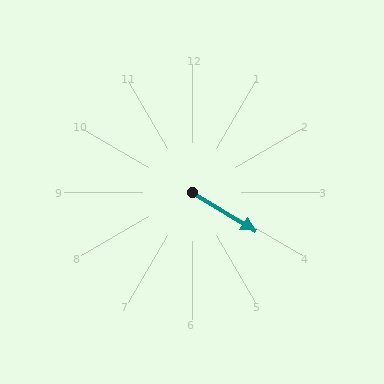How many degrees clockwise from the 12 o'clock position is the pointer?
Approximately 121 degrees.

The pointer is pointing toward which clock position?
Roughly 4 o'clock.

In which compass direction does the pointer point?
Southeast.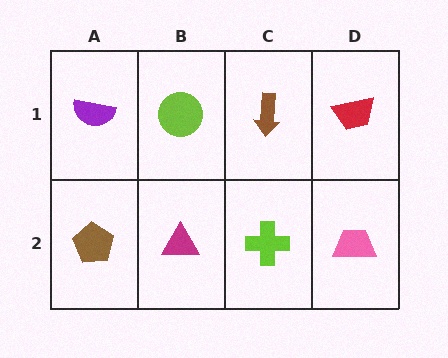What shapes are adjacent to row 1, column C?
A lime cross (row 2, column C), a lime circle (row 1, column B), a red trapezoid (row 1, column D).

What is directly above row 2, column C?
A brown arrow.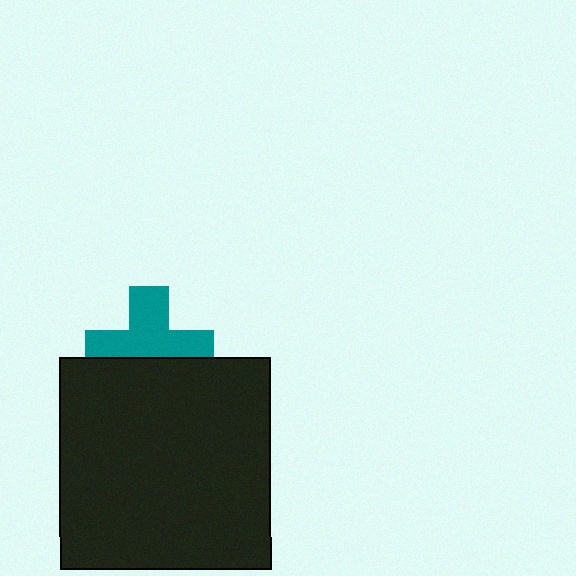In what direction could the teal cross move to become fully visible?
The teal cross could move up. That would shift it out from behind the black square entirely.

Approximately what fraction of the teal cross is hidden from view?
Roughly 39% of the teal cross is hidden behind the black square.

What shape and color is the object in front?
The object in front is a black square.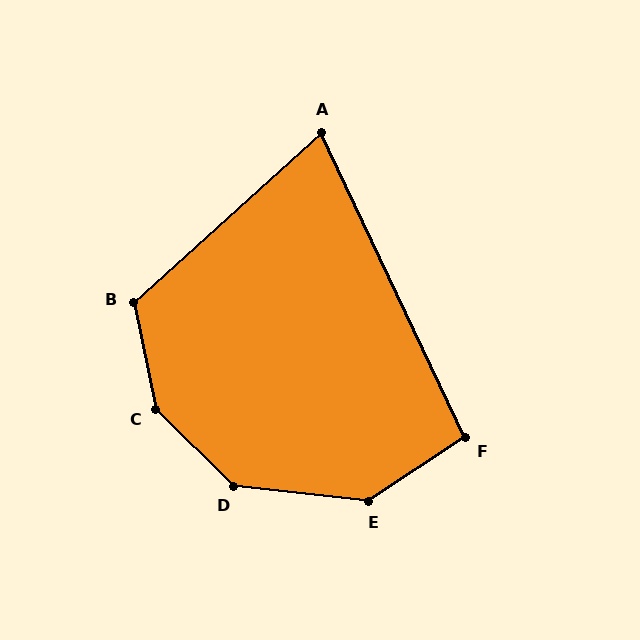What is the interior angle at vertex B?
Approximately 121 degrees (obtuse).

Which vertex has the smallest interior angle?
A, at approximately 73 degrees.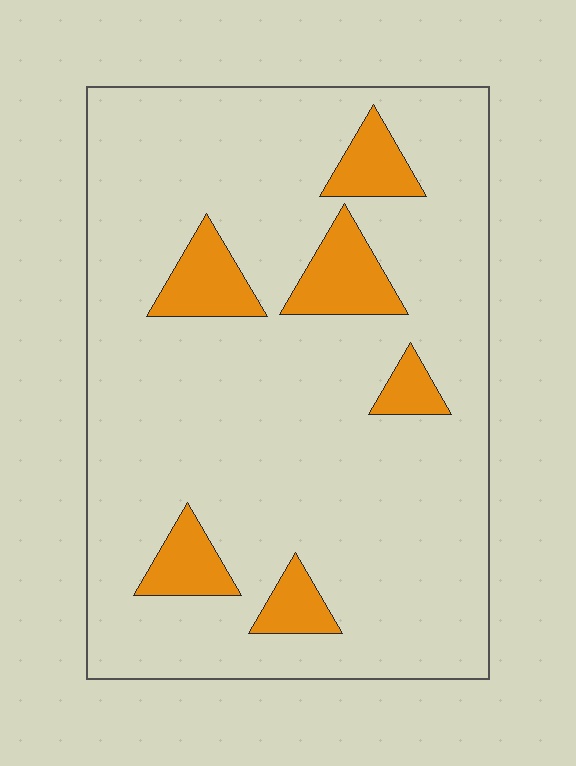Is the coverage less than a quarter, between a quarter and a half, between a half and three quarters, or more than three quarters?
Less than a quarter.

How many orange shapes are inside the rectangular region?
6.